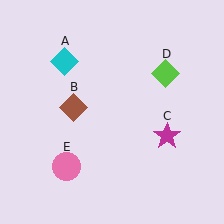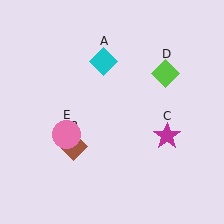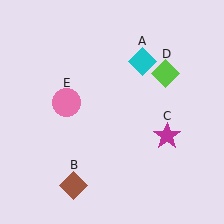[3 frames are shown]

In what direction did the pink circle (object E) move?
The pink circle (object E) moved up.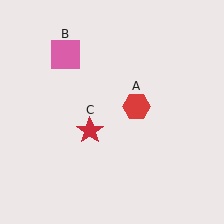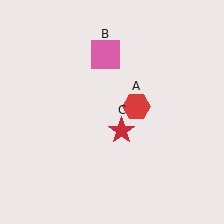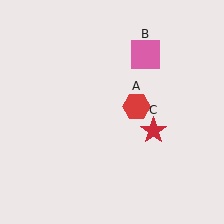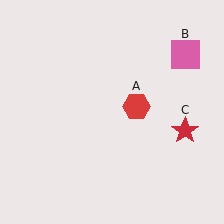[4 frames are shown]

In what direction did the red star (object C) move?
The red star (object C) moved right.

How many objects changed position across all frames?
2 objects changed position: pink square (object B), red star (object C).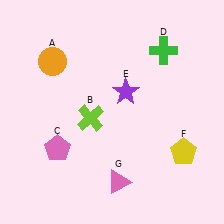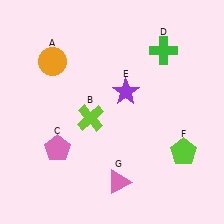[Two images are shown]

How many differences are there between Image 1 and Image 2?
There is 1 difference between the two images.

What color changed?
The pentagon (F) changed from yellow in Image 1 to lime in Image 2.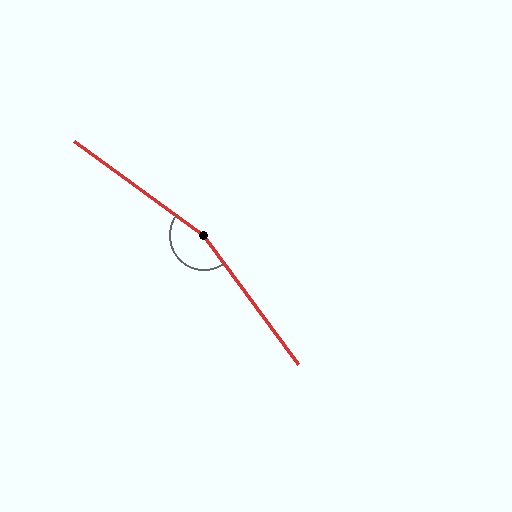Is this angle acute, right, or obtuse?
It is obtuse.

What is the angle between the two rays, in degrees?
Approximately 162 degrees.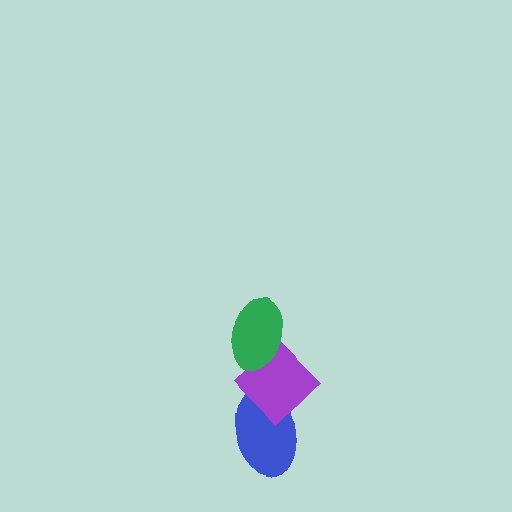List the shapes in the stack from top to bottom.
From top to bottom: the green ellipse, the purple diamond, the blue ellipse.